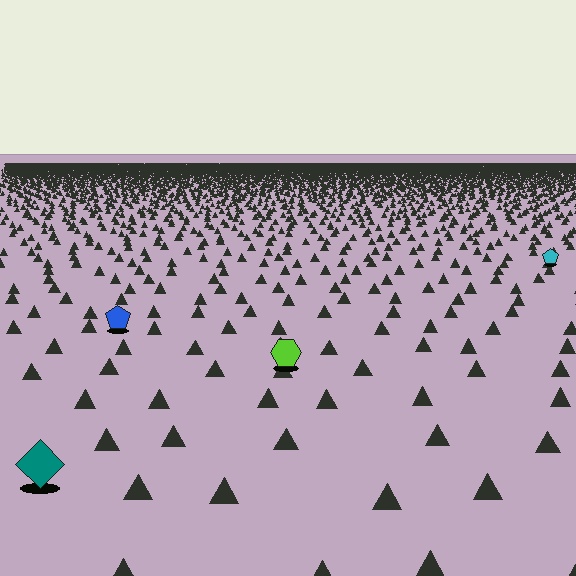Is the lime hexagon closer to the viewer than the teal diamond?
No. The teal diamond is closer — you can tell from the texture gradient: the ground texture is coarser near it.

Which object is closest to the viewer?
The teal diamond is closest. The texture marks near it are larger and more spread out.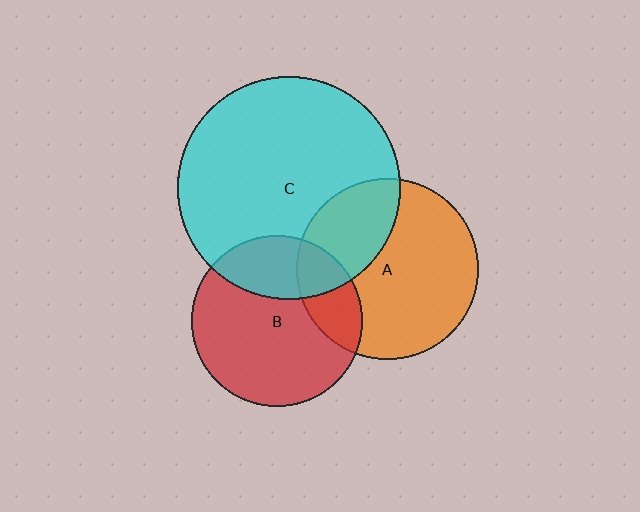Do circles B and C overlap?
Yes.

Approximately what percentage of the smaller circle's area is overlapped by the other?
Approximately 25%.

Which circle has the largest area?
Circle C (cyan).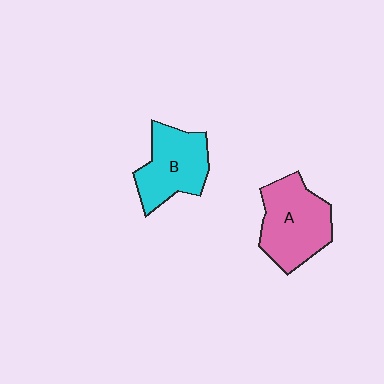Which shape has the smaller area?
Shape B (cyan).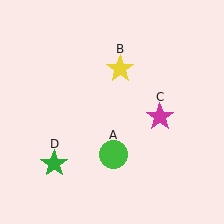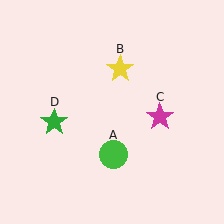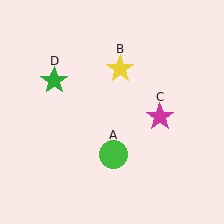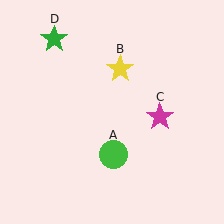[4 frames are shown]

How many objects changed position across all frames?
1 object changed position: green star (object D).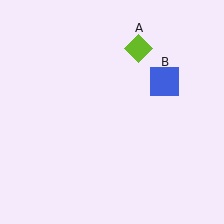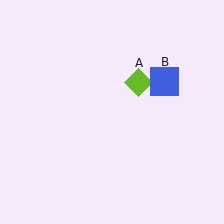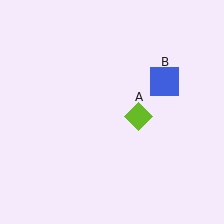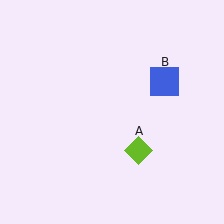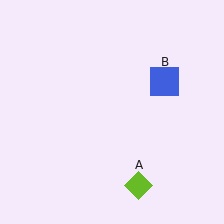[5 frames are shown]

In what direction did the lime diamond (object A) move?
The lime diamond (object A) moved down.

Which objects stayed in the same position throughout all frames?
Blue square (object B) remained stationary.